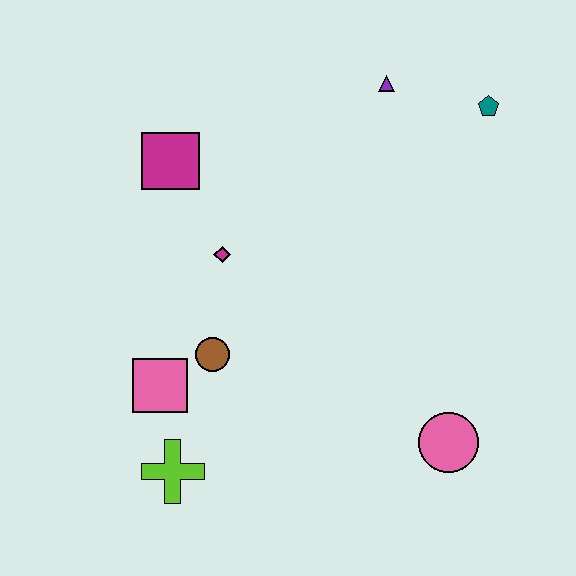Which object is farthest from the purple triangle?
The lime cross is farthest from the purple triangle.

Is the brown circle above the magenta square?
No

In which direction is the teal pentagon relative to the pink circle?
The teal pentagon is above the pink circle.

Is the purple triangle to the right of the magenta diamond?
Yes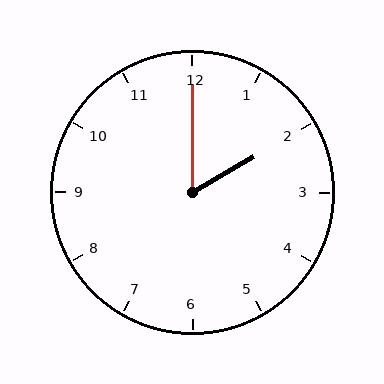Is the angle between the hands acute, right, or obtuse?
It is acute.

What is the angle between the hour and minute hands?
Approximately 60 degrees.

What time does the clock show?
2:00.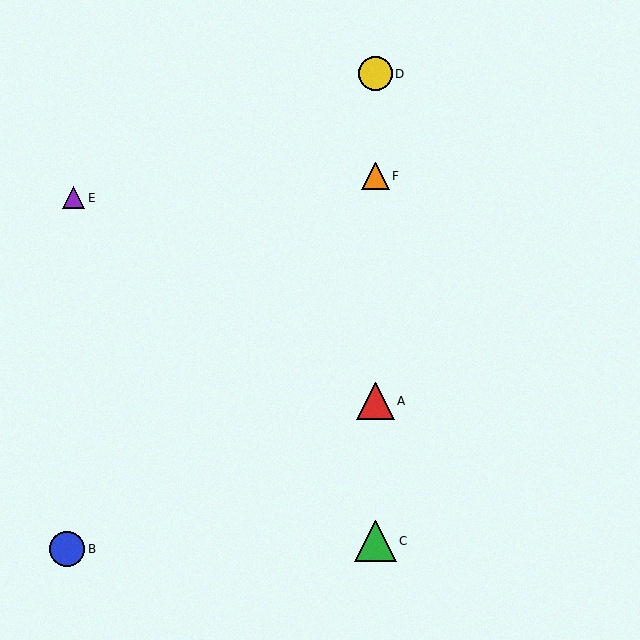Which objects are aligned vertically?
Objects A, C, D, F are aligned vertically.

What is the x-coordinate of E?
Object E is at x≈74.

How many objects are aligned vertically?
4 objects (A, C, D, F) are aligned vertically.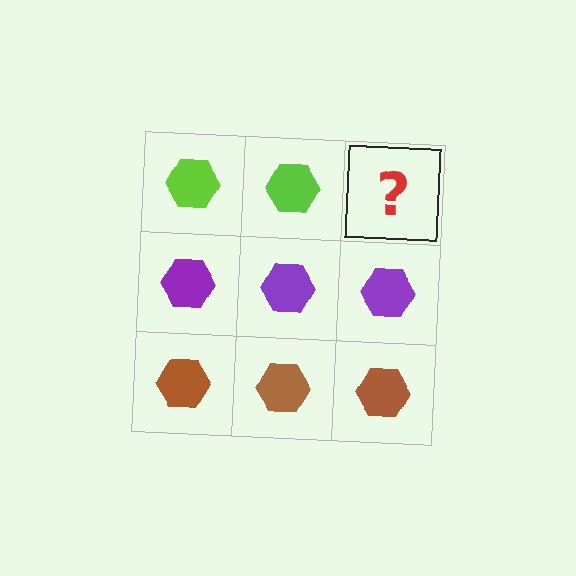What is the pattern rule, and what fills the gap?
The rule is that each row has a consistent color. The gap should be filled with a lime hexagon.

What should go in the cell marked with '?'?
The missing cell should contain a lime hexagon.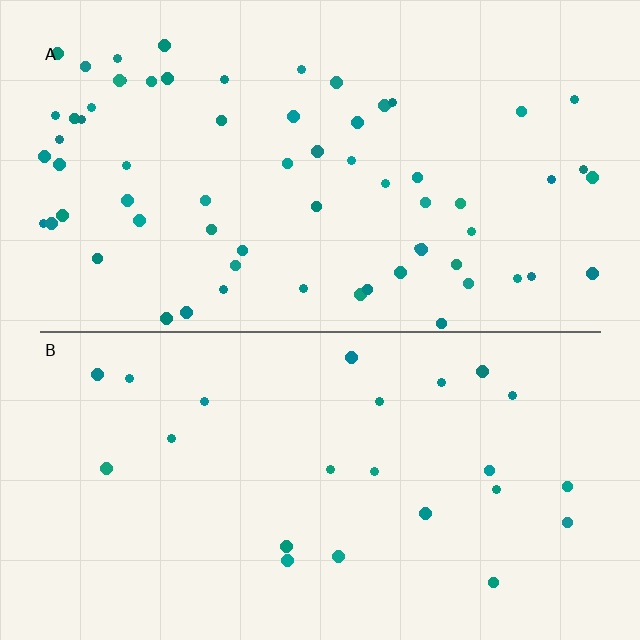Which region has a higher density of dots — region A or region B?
A (the top).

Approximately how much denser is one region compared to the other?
Approximately 2.8× — region A over region B.